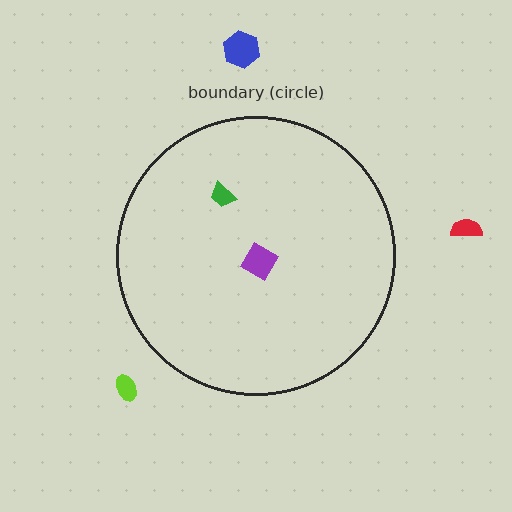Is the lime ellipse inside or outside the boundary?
Outside.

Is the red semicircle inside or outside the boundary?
Outside.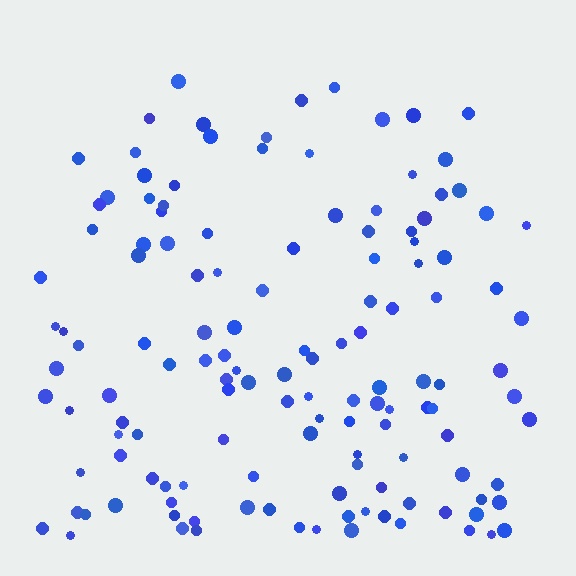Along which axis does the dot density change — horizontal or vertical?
Vertical.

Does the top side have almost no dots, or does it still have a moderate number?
Still a moderate number, just noticeably fewer than the bottom.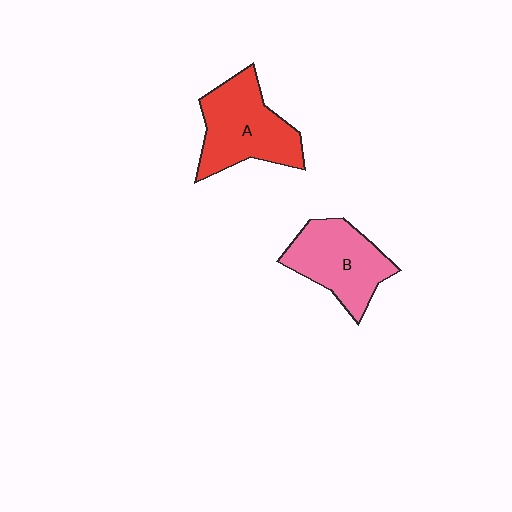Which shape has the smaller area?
Shape B (pink).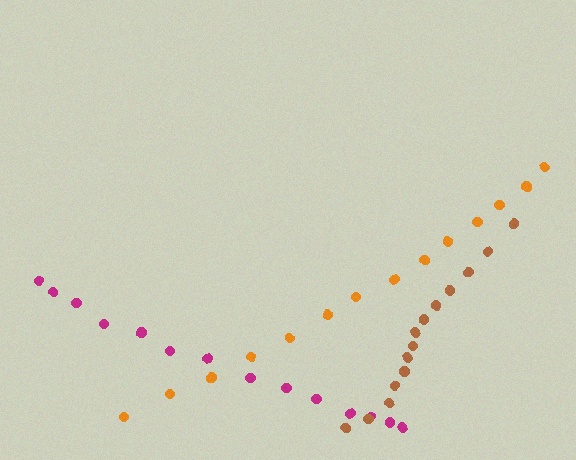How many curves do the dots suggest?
There are 3 distinct paths.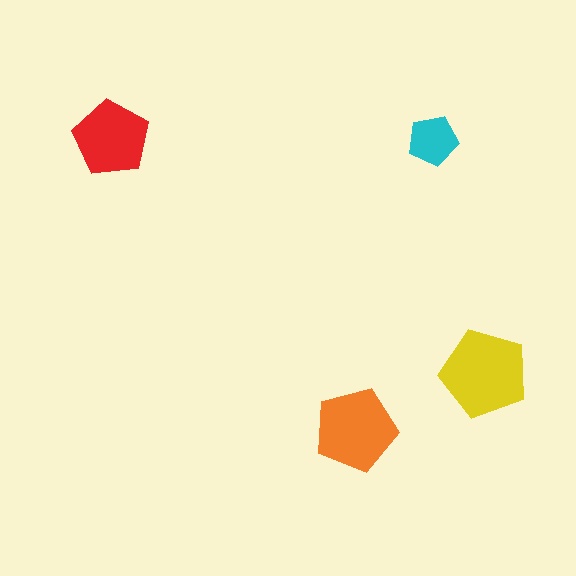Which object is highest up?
The red pentagon is topmost.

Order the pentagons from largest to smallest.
the yellow one, the orange one, the red one, the cyan one.